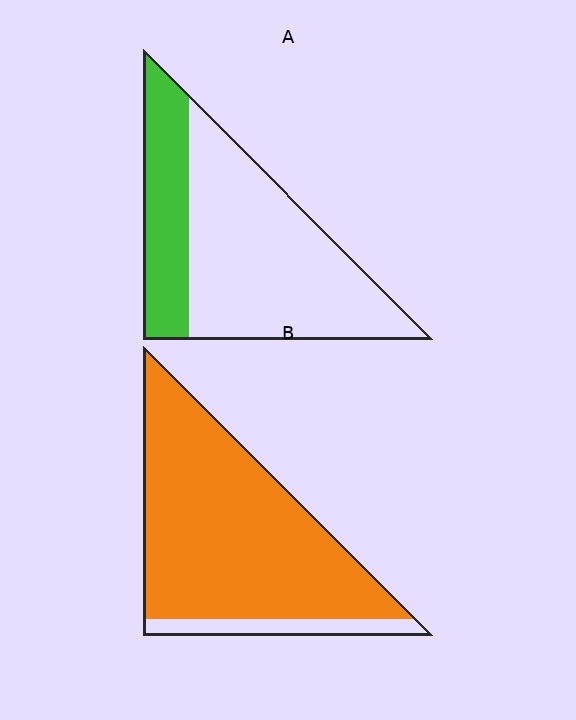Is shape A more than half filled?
No.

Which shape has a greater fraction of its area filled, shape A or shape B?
Shape B.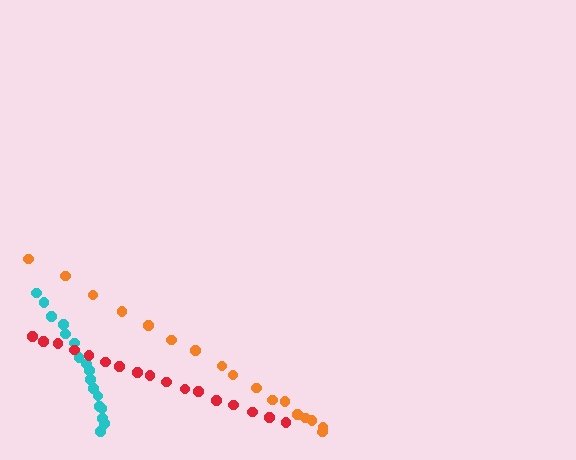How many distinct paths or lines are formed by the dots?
There are 3 distinct paths.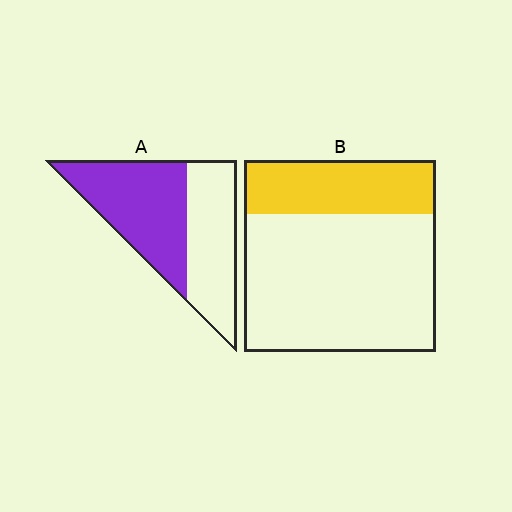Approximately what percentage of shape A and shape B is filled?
A is approximately 55% and B is approximately 30%.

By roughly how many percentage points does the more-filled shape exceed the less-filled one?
By roughly 25 percentage points (A over B).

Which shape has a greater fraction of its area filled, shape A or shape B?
Shape A.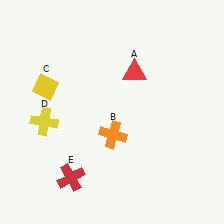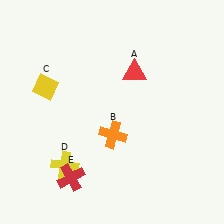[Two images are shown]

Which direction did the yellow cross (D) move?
The yellow cross (D) moved down.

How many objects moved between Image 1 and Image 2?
1 object moved between the two images.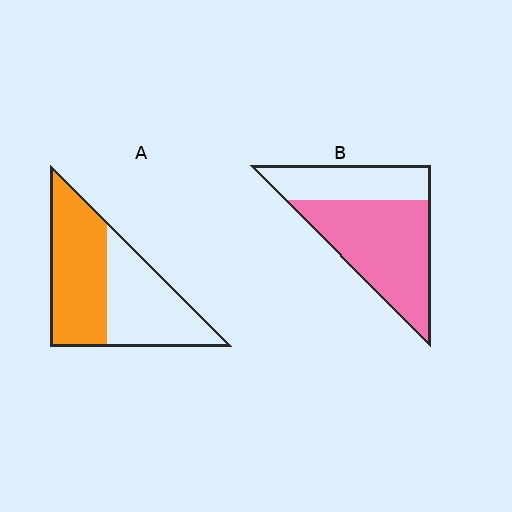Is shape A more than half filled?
Roughly half.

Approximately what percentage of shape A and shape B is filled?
A is approximately 55% and B is approximately 65%.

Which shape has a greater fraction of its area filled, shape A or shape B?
Shape B.